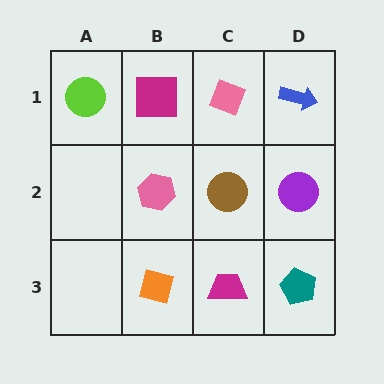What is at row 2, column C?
A brown circle.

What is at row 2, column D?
A purple circle.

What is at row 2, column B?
A pink hexagon.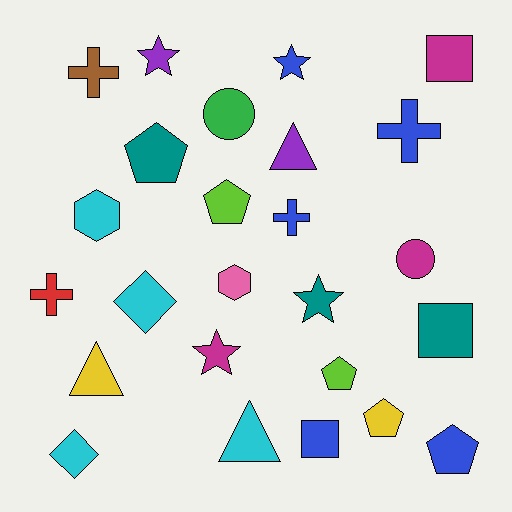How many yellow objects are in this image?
There are 2 yellow objects.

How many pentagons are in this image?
There are 5 pentagons.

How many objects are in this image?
There are 25 objects.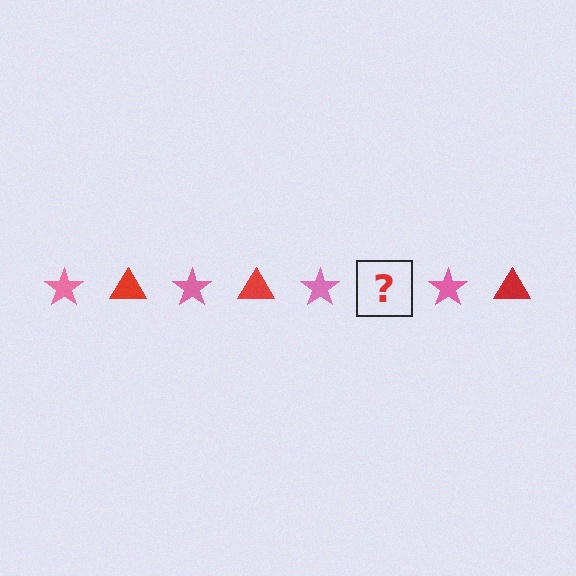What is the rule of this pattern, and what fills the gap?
The rule is that the pattern alternates between pink star and red triangle. The gap should be filled with a red triangle.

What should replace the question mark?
The question mark should be replaced with a red triangle.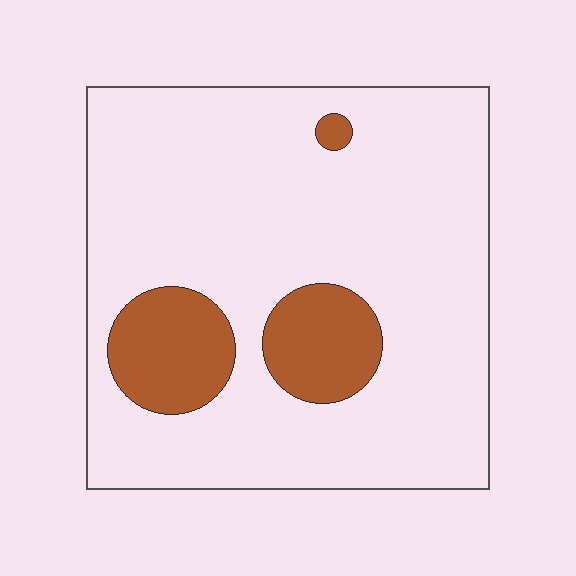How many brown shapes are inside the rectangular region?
3.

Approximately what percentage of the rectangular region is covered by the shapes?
Approximately 15%.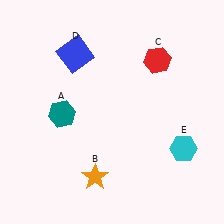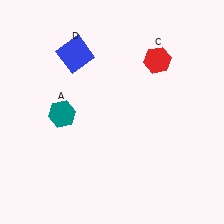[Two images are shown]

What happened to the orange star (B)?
The orange star (B) was removed in Image 2. It was in the bottom-left area of Image 1.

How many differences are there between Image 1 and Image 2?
There are 2 differences between the two images.